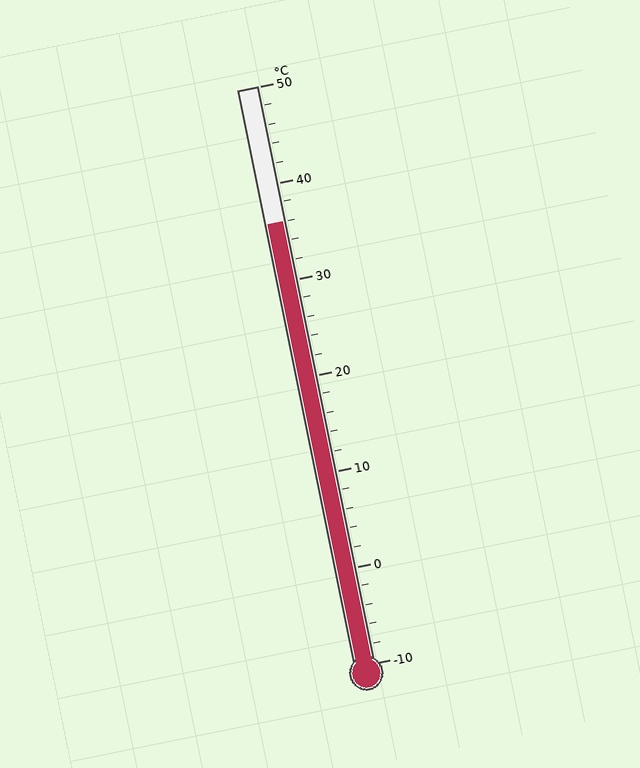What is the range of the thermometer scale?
The thermometer scale ranges from -10°C to 50°C.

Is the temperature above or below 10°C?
The temperature is above 10°C.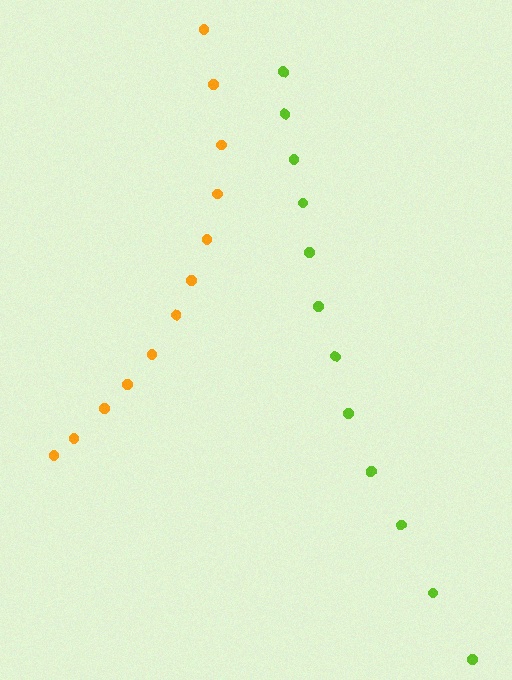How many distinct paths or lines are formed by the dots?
There are 2 distinct paths.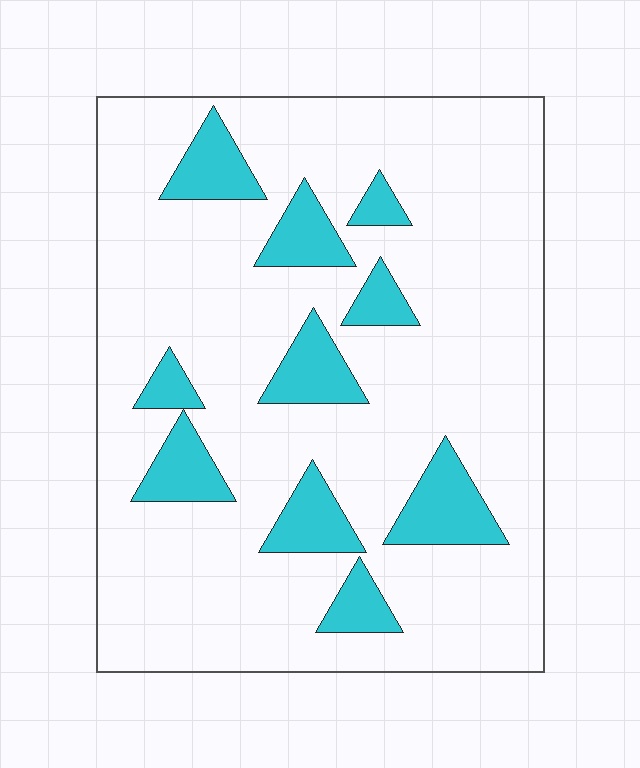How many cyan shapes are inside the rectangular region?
10.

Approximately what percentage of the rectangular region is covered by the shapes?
Approximately 15%.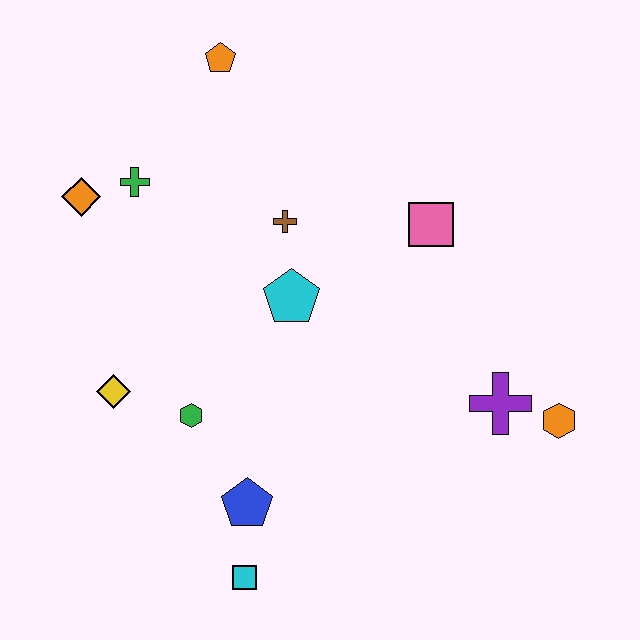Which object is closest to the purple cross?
The orange hexagon is closest to the purple cross.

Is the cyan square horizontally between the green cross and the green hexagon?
No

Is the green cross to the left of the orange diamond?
No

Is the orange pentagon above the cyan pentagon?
Yes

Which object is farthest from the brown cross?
The cyan square is farthest from the brown cross.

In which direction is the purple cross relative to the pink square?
The purple cross is below the pink square.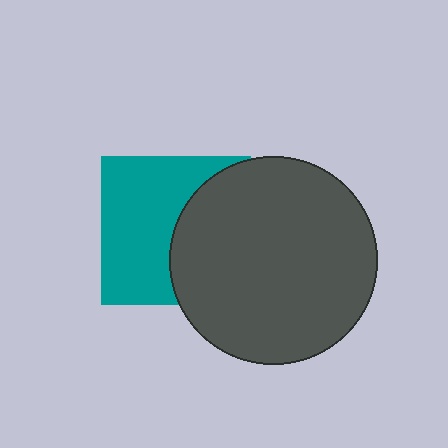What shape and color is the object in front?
The object in front is a dark gray circle.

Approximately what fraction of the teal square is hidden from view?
Roughly 44% of the teal square is hidden behind the dark gray circle.